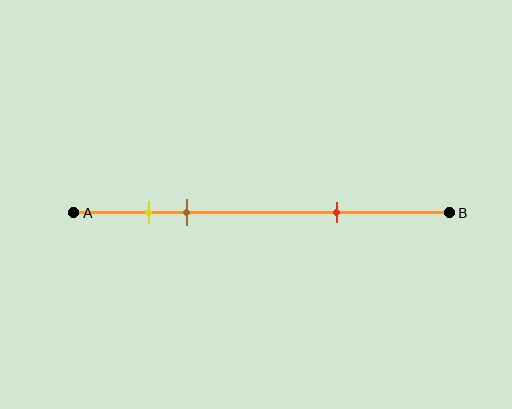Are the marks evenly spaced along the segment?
No, the marks are not evenly spaced.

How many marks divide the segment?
There are 3 marks dividing the segment.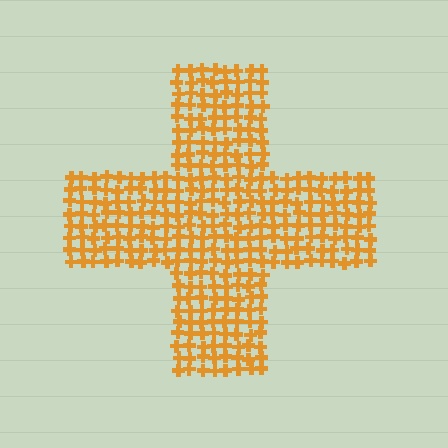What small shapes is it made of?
It is made of small crosses.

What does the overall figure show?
The overall figure shows a cross.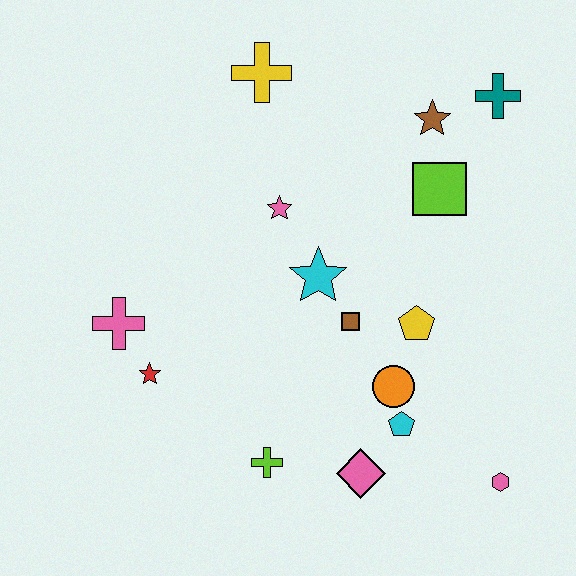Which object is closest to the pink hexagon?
The cyan pentagon is closest to the pink hexagon.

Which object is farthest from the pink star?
The pink hexagon is farthest from the pink star.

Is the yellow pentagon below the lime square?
Yes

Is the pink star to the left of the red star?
No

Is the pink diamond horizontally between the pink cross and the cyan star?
No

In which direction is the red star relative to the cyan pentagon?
The red star is to the left of the cyan pentagon.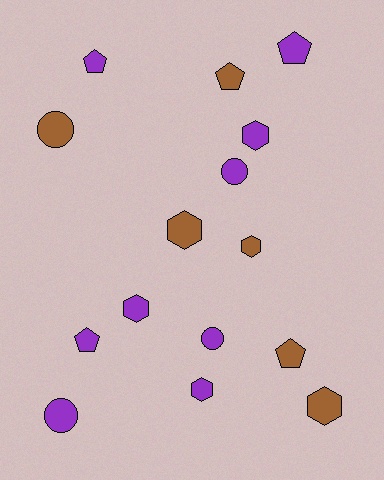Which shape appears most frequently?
Hexagon, with 6 objects.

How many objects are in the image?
There are 15 objects.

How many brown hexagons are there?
There are 3 brown hexagons.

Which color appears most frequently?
Purple, with 9 objects.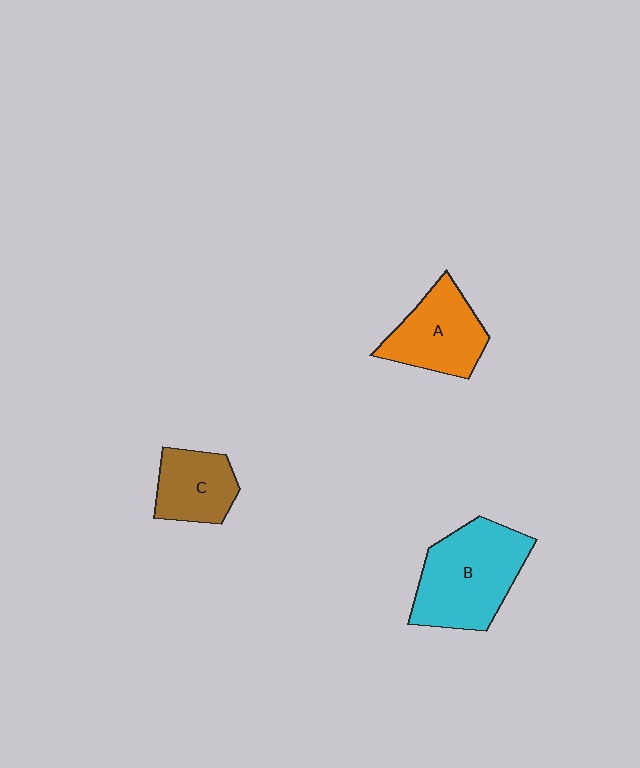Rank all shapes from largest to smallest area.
From largest to smallest: B (cyan), A (orange), C (brown).